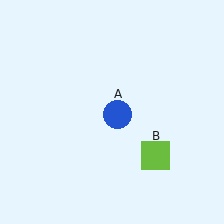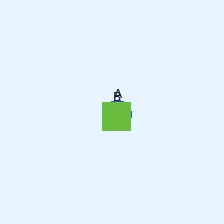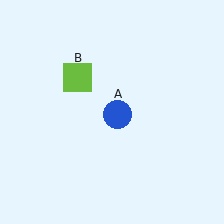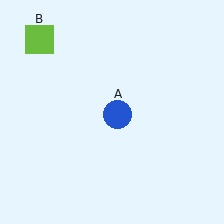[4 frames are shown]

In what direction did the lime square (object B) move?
The lime square (object B) moved up and to the left.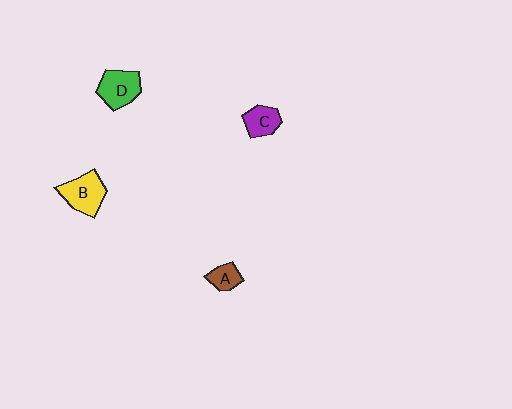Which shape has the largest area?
Shape B (yellow).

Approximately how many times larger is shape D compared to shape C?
Approximately 1.4 times.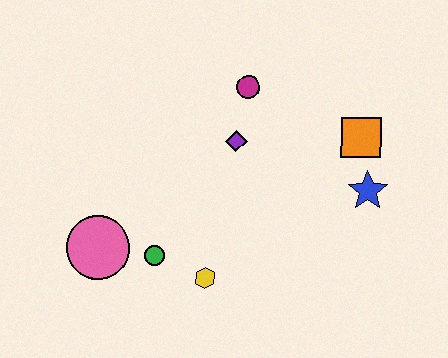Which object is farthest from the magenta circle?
The pink circle is farthest from the magenta circle.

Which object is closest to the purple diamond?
The magenta circle is closest to the purple diamond.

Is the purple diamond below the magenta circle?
Yes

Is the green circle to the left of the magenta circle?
Yes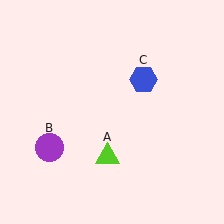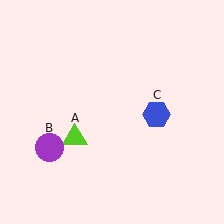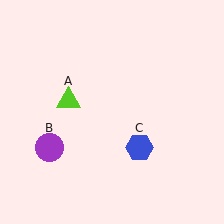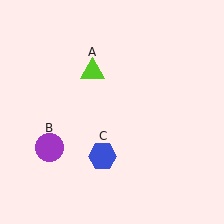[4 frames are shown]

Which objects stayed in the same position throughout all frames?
Purple circle (object B) remained stationary.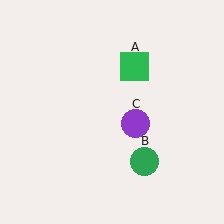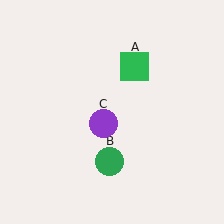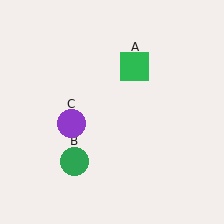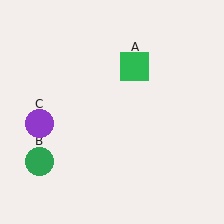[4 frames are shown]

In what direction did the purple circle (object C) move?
The purple circle (object C) moved left.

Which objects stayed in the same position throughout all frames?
Green square (object A) remained stationary.